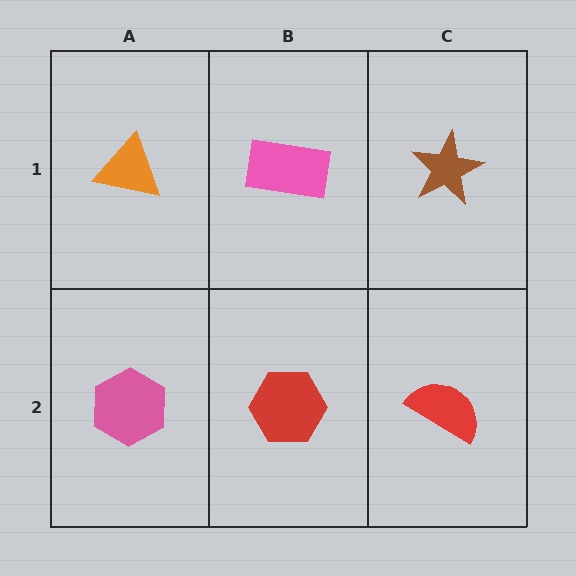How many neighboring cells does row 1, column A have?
2.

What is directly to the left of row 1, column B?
An orange triangle.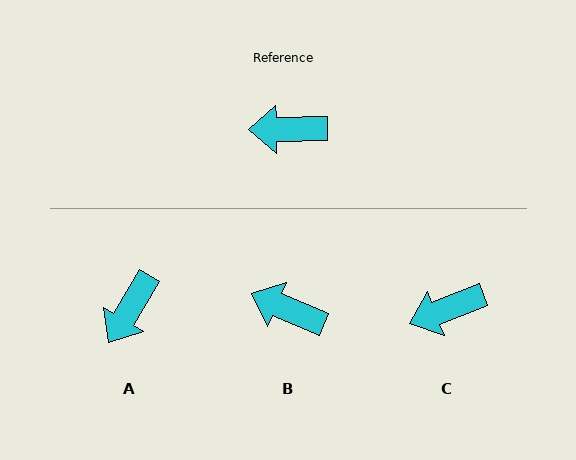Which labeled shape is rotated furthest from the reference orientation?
A, about 58 degrees away.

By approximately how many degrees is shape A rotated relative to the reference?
Approximately 58 degrees counter-clockwise.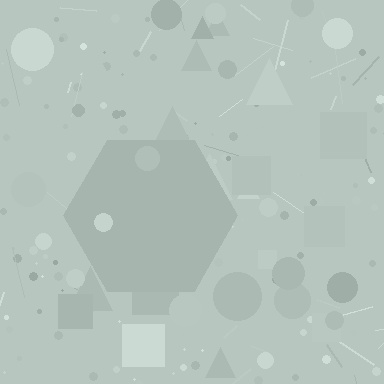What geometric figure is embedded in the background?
A hexagon is embedded in the background.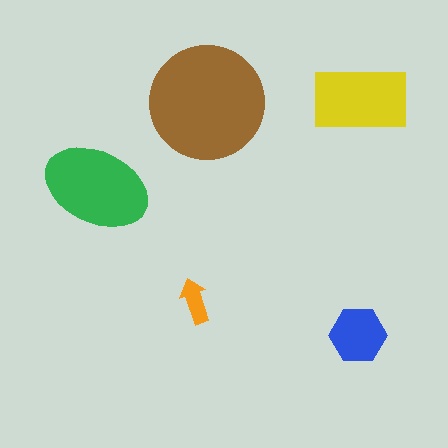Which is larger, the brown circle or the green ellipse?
The brown circle.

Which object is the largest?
The brown circle.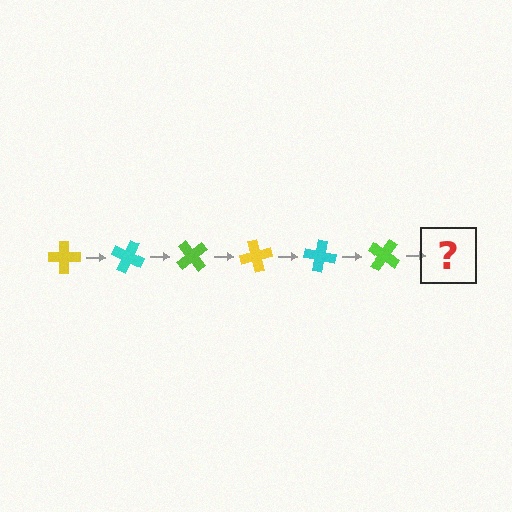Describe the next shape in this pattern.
It should be a yellow cross, rotated 150 degrees from the start.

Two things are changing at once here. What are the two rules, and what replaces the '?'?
The two rules are that it rotates 25 degrees each step and the color cycles through yellow, cyan, and lime. The '?' should be a yellow cross, rotated 150 degrees from the start.